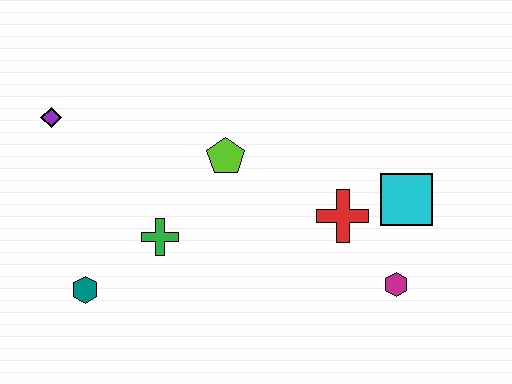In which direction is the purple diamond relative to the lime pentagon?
The purple diamond is to the left of the lime pentagon.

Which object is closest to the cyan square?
The red cross is closest to the cyan square.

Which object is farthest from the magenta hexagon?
The purple diamond is farthest from the magenta hexagon.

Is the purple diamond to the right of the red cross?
No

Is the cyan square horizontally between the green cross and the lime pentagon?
No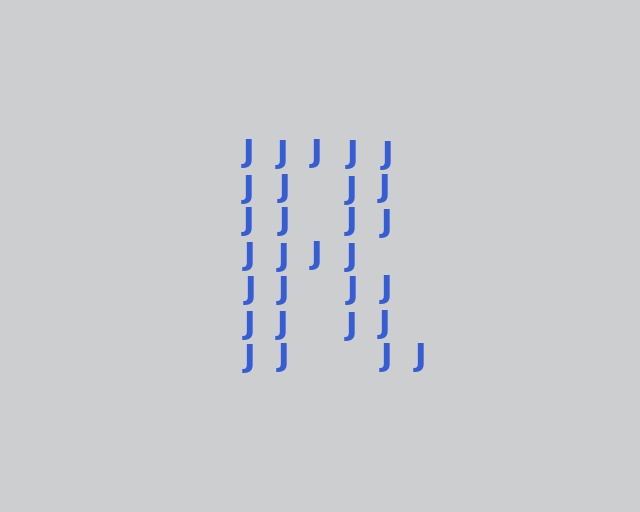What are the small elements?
The small elements are letter J's.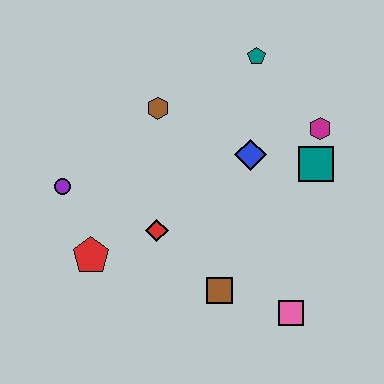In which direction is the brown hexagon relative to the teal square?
The brown hexagon is to the left of the teal square.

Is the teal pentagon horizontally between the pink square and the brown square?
Yes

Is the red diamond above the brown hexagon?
No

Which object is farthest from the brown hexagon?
The pink square is farthest from the brown hexagon.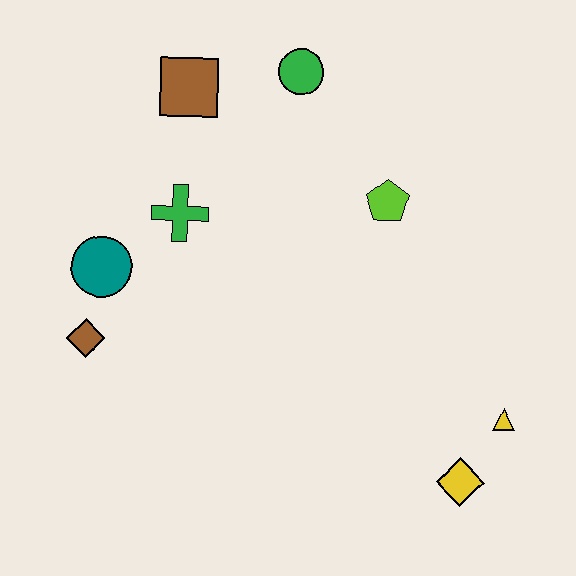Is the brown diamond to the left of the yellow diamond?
Yes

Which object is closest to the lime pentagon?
The green circle is closest to the lime pentagon.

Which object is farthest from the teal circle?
The yellow triangle is farthest from the teal circle.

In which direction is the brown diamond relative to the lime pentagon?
The brown diamond is to the left of the lime pentagon.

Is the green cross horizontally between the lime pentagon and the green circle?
No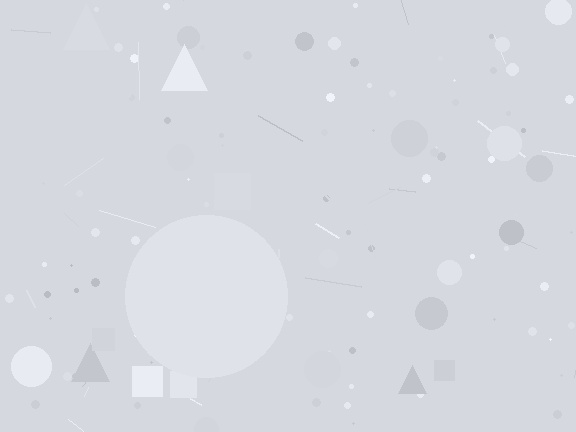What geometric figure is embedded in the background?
A circle is embedded in the background.